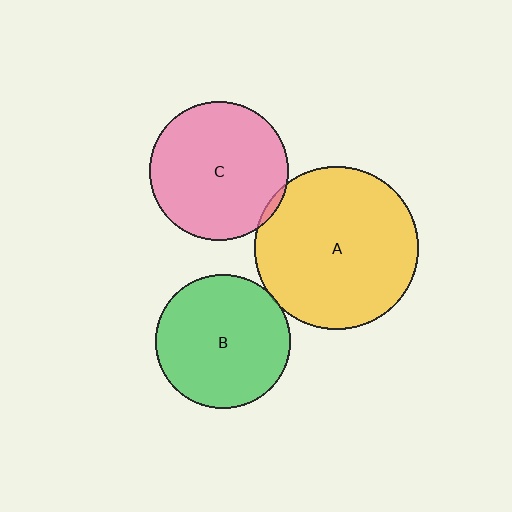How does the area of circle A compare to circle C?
Approximately 1.4 times.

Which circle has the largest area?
Circle A (yellow).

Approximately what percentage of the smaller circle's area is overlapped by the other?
Approximately 5%.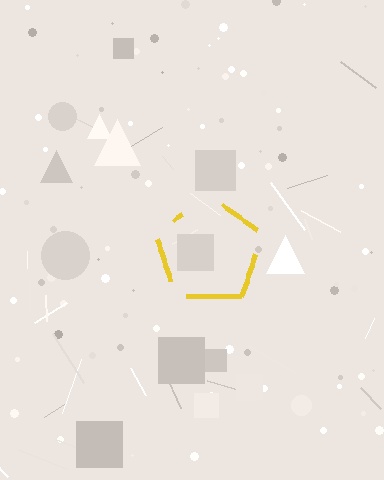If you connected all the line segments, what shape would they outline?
They would outline a pentagon.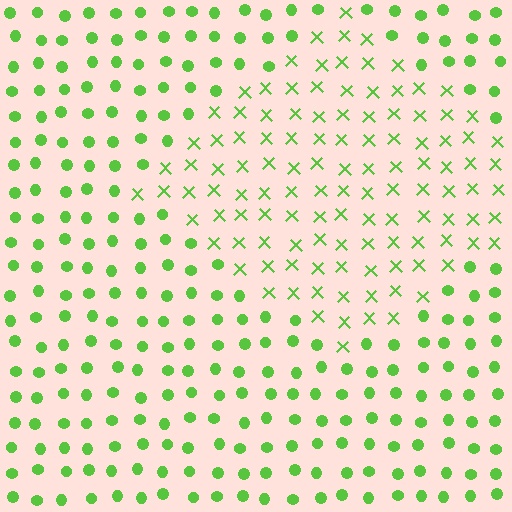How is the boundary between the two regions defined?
The boundary is defined by a change in element shape: X marks inside vs. circles outside. All elements share the same color and spacing.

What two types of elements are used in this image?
The image uses X marks inside the diamond region and circles outside it.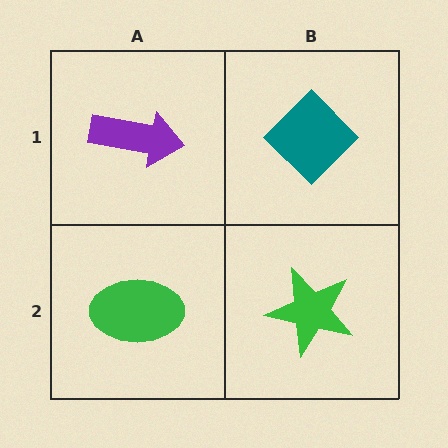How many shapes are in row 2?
2 shapes.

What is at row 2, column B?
A green star.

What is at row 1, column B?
A teal diamond.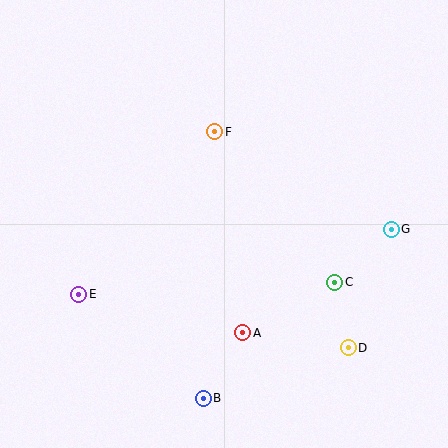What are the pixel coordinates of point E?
Point E is at (79, 294).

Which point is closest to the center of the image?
Point F at (215, 132) is closest to the center.